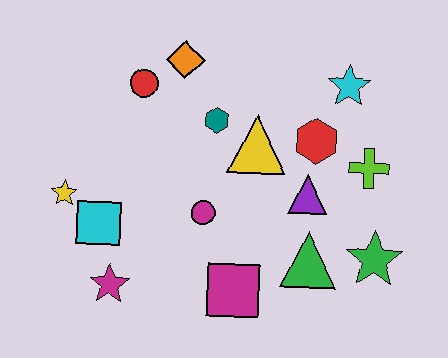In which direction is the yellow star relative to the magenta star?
The yellow star is above the magenta star.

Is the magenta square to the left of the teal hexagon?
No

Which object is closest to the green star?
The green triangle is closest to the green star.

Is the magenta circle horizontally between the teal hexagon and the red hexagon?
No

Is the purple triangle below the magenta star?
No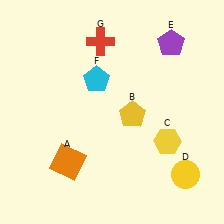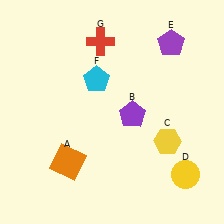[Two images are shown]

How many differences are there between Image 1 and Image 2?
There is 1 difference between the two images.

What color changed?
The pentagon (B) changed from yellow in Image 1 to purple in Image 2.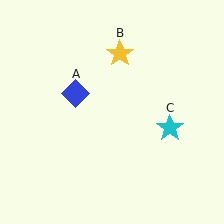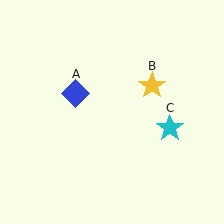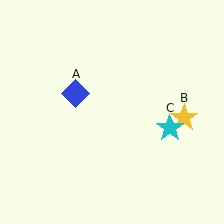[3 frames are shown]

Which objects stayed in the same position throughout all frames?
Blue diamond (object A) and cyan star (object C) remained stationary.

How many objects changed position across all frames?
1 object changed position: yellow star (object B).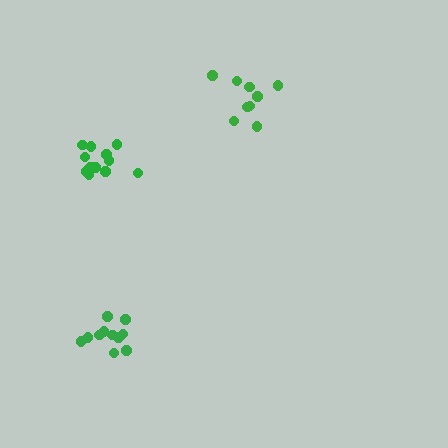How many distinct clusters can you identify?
There are 3 distinct clusters.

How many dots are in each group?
Group 1: 9 dots, Group 2: 11 dots, Group 3: 12 dots (32 total).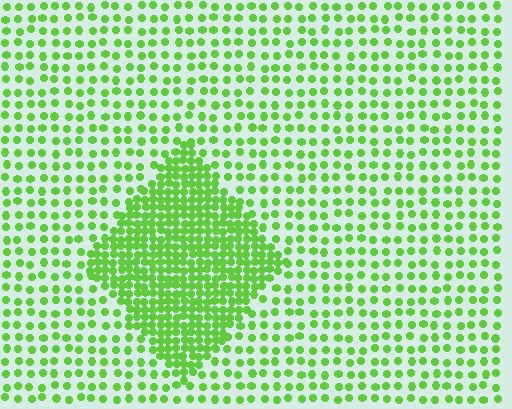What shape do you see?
I see a diamond.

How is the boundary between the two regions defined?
The boundary is defined by a change in element density (approximately 2.5x ratio). All elements are the same color, size, and shape.